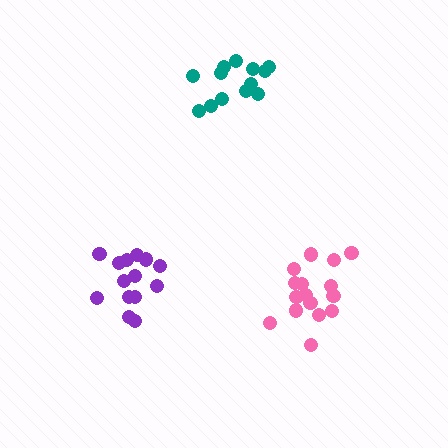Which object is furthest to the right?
The pink cluster is rightmost.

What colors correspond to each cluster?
The clusters are colored: pink, purple, teal.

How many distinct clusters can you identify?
There are 3 distinct clusters.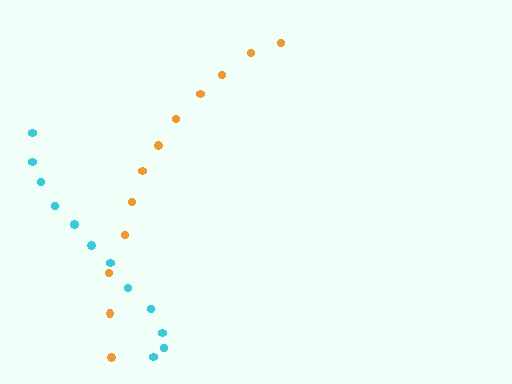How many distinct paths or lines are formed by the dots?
There are 2 distinct paths.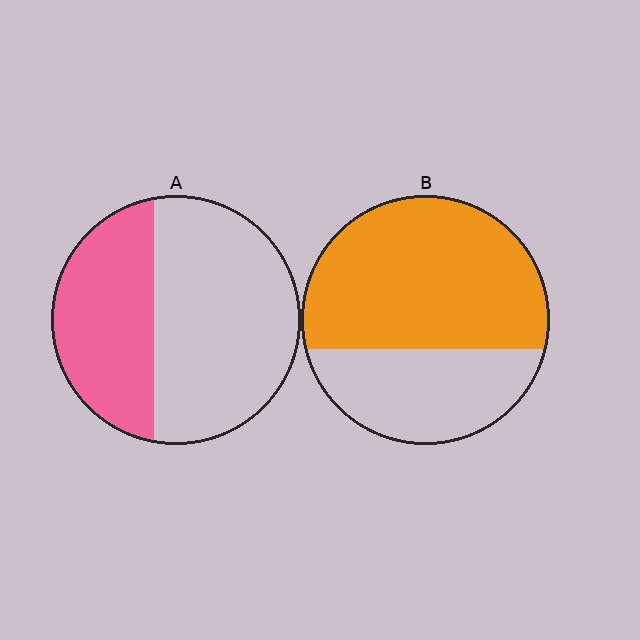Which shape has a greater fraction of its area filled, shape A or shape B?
Shape B.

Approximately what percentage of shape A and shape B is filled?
A is approximately 40% and B is approximately 65%.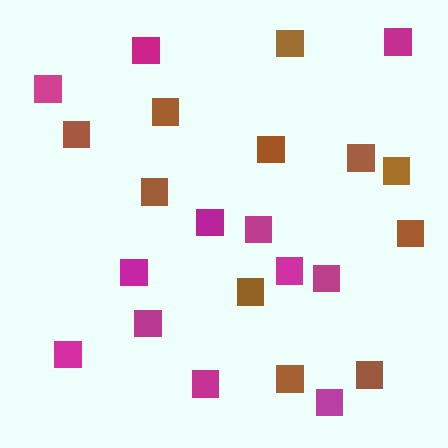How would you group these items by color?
There are 2 groups: one group of brown squares (11) and one group of magenta squares (12).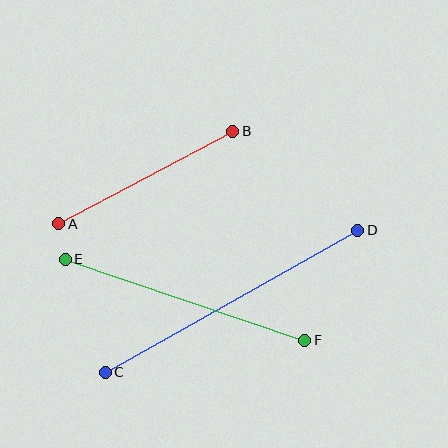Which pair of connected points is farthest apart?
Points C and D are farthest apart.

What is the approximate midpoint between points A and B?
The midpoint is at approximately (146, 177) pixels.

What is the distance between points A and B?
The distance is approximately 197 pixels.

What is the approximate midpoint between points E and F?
The midpoint is at approximately (185, 300) pixels.